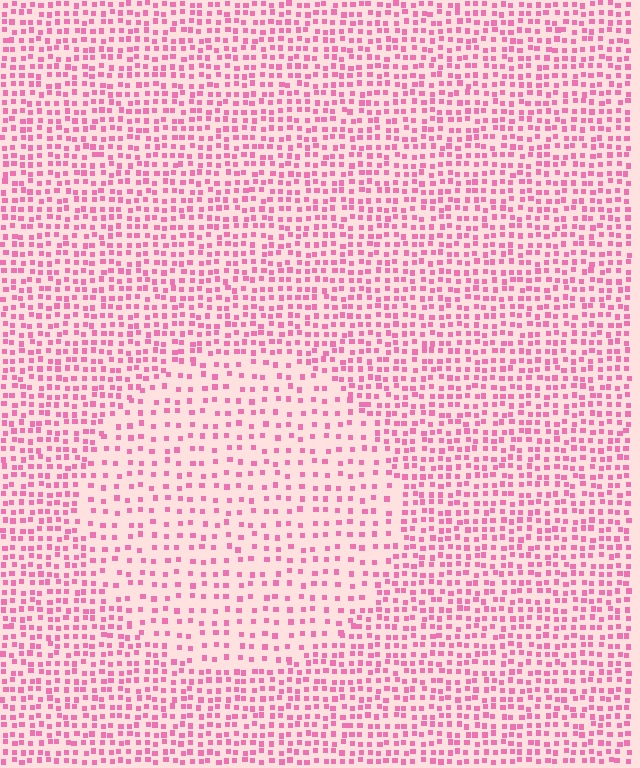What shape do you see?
I see a circle.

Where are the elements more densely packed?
The elements are more densely packed outside the circle boundary.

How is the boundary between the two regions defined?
The boundary is defined by a change in element density (approximately 1.9x ratio). All elements are the same color, size, and shape.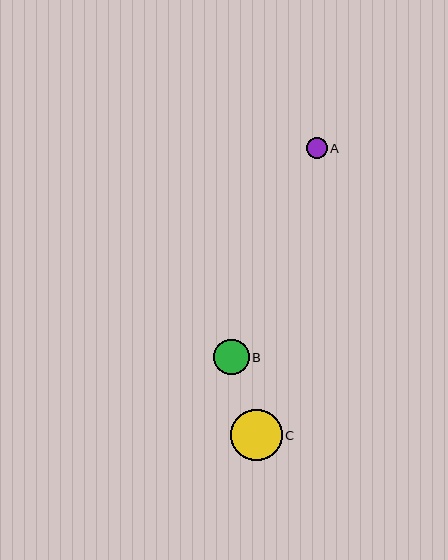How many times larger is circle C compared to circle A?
Circle C is approximately 2.4 times the size of circle A.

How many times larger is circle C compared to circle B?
Circle C is approximately 1.4 times the size of circle B.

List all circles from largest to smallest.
From largest to smallest: C, B, A.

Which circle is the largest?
Circle C is the largest with a size of approximately 51 pixels.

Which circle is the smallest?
Circle A is the smallest with a size of approximately 21 pixels.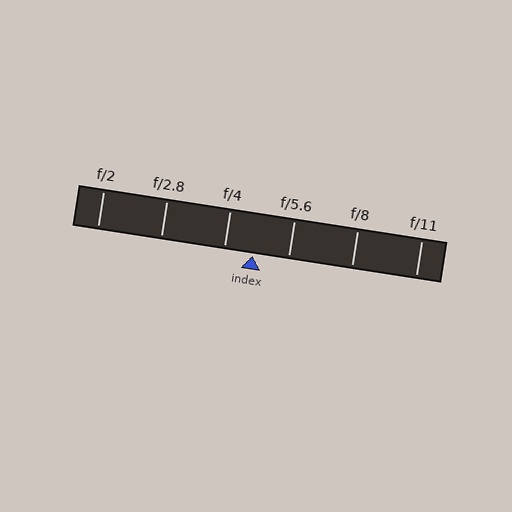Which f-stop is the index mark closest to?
The index mark is closest to f/4.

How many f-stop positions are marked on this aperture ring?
There are 6 f-stop positions marked.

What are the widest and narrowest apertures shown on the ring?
The widest aperture shown is f/2 and the narrowest is f/11.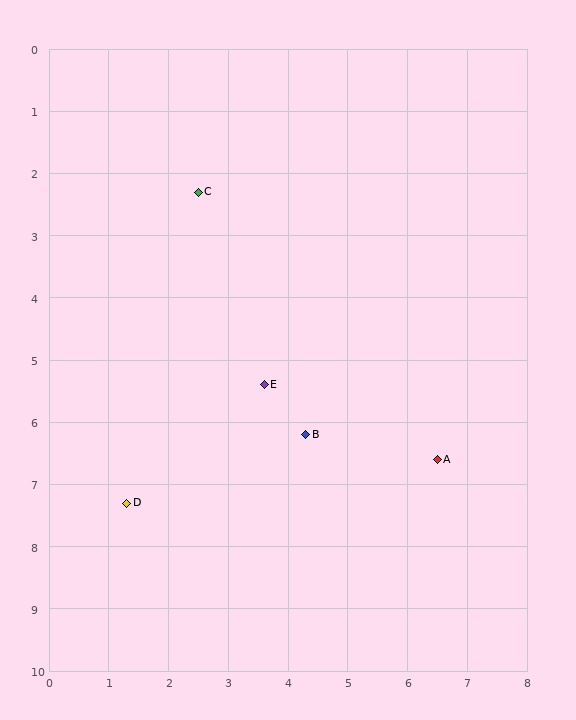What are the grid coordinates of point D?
Point D is at approximately (1.3, 7.3).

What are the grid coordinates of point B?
Point B is at approximately (4.3, 6.2).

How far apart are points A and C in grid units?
Points A and C are about 5.9 grid units apart.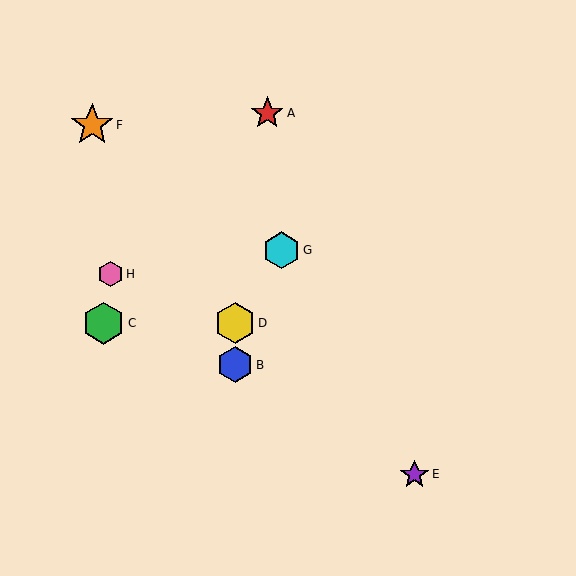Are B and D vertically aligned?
Yes, both are at x≈235.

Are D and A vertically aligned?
No, D is at x≈235 and A is at x≈267.